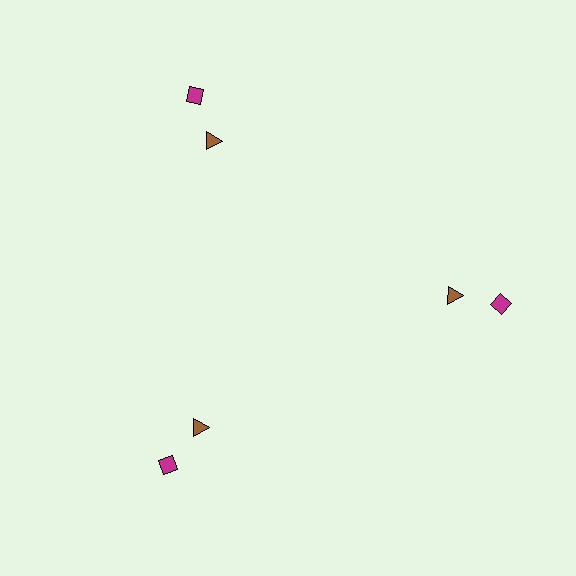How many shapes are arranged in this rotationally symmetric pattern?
There are 6 shapes, arranged in 3 groups of 2.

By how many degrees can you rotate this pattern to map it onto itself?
The pattern maps onto itself every 120 degrees of rotation.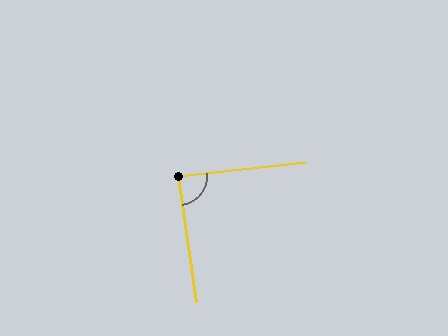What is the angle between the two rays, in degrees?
Approximately 88 degrees.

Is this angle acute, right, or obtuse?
It is approximately a right angle.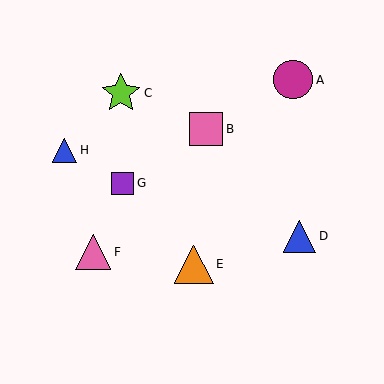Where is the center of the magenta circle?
The center of the magenta circle is at (293, 80).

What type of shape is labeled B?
Shape B is a pink square.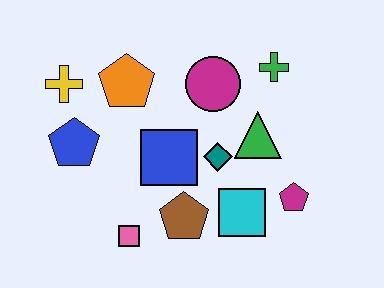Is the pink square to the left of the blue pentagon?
No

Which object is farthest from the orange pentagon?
The magenta pentagon is farthest from the orange pentagon.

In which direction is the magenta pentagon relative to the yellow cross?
The magenta pentagon is to the right of the yellow cross.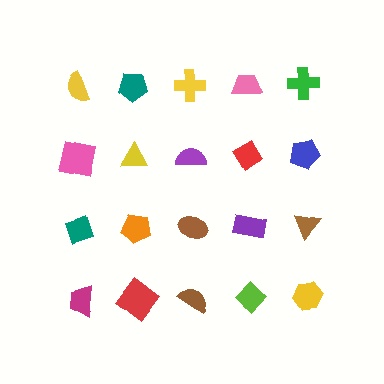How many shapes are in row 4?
5 shapes.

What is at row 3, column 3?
A brown ellipse.